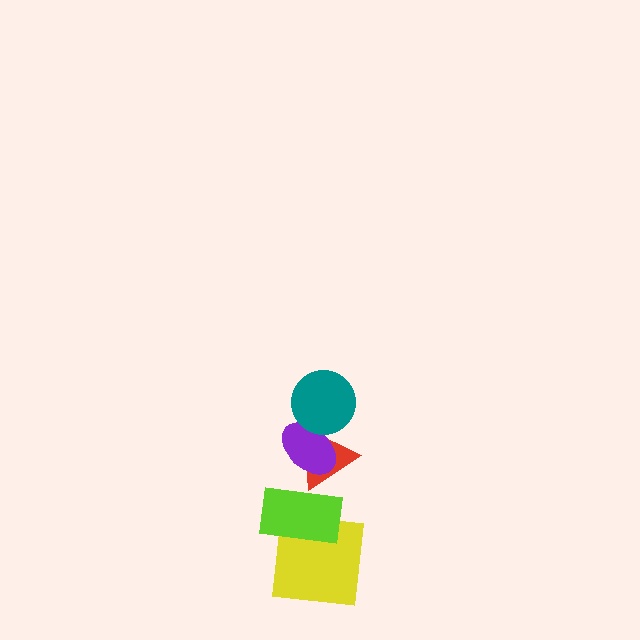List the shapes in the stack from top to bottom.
From top to bottom: the teal circle, the purple ellipse, the red triangle, the lime rectangle, the yellow square.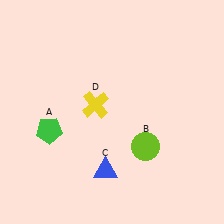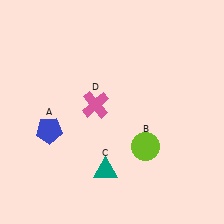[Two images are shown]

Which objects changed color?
A changed from green to blue. C changed from blue to teal. D changed from yellow to pink.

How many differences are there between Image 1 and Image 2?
There are 3 differences between the two images.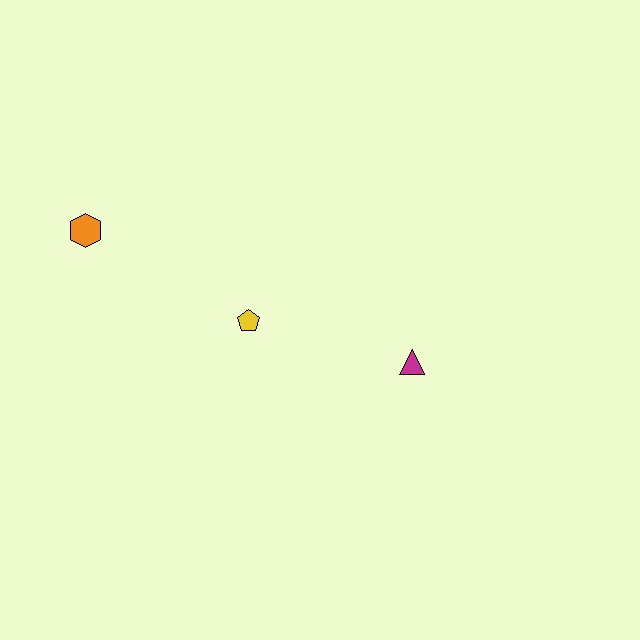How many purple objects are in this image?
There are no purple objects.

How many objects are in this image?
There are 3 objects.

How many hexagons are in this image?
There is 1 hexagon.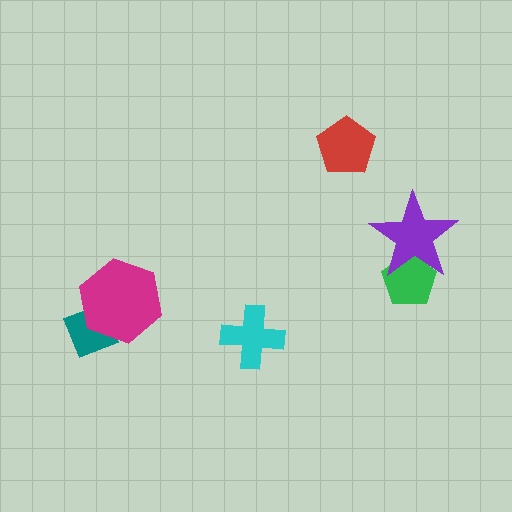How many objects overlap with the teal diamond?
1 object overlaps with the teal diamond.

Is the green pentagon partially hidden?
Yes, it is partially covered by another shape.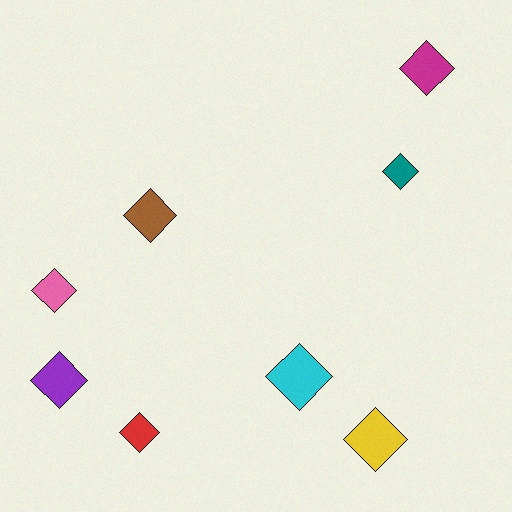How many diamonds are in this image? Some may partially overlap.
There are 8 diamonds.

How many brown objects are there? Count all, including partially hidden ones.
There is 1 brown object.